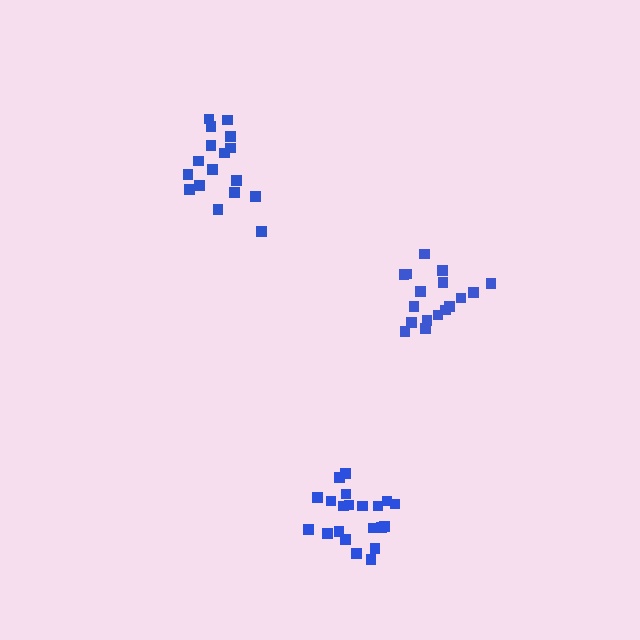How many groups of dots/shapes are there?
There are 3 groups.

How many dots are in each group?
Group 1: 17 dots, Group 2: 21 dots, Group 3: 17 dots (55 total).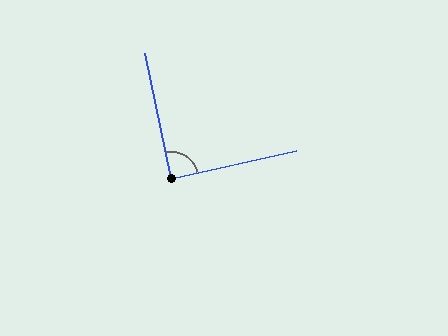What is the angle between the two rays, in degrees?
Approximately 89 degrees.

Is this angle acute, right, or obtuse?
It is approximately a right angle.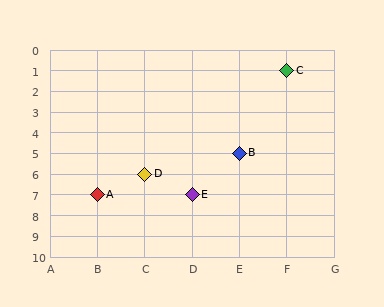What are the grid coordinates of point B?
Point B is at grid coordinates (E, 5).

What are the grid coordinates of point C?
Point C is at grid coordinates (F, 1).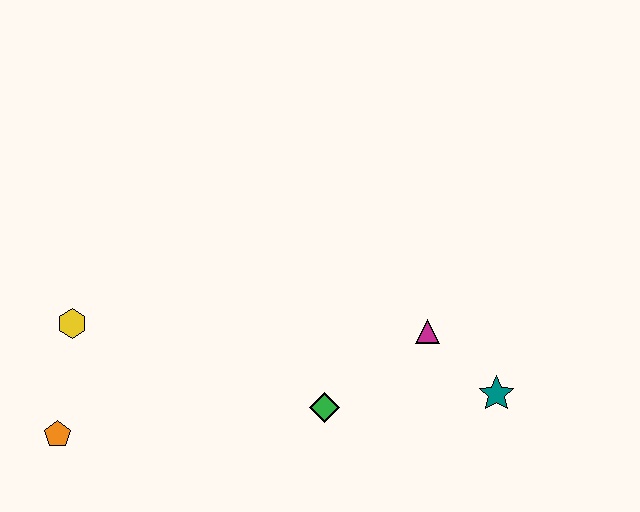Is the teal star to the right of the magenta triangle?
Yes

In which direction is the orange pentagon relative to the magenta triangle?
The orange pentagon is to the left of the magenta triangle.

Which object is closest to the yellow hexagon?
The orange pentagon is closest to the yellow hexagon.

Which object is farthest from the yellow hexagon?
The teal star is farthest from the yellow hexagon.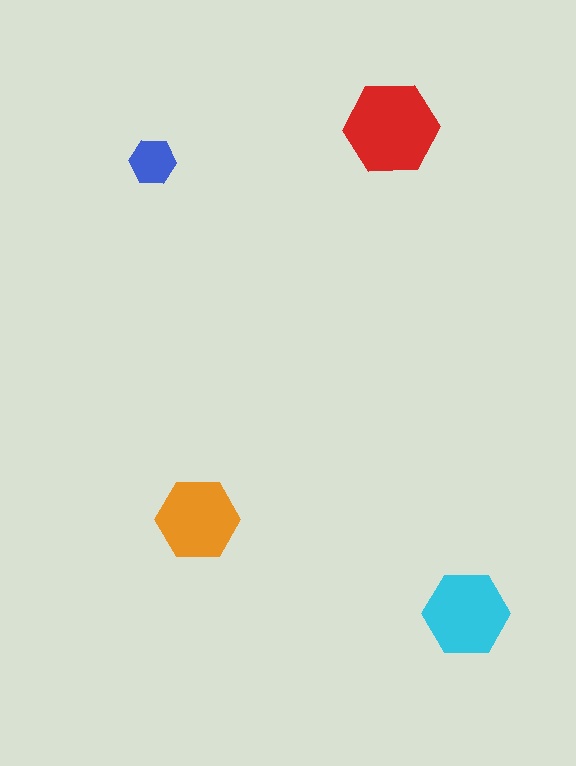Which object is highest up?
The red hexagon is topmost.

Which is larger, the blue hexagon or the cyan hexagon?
The cyan one.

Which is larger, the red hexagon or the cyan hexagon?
The red one.